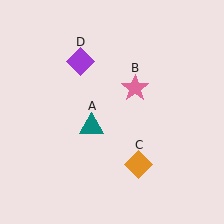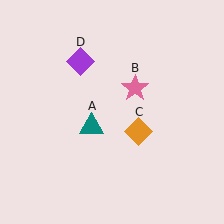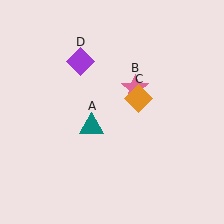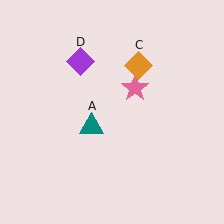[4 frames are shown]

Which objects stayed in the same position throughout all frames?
Teal triangle (object A) and pink star (object B) and purple diamond (object D) remained stationary.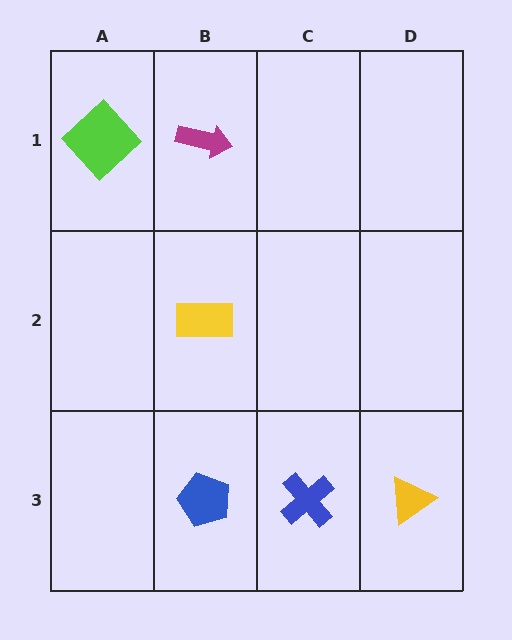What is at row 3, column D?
A yellow triangle.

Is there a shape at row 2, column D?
No, that cell is empty.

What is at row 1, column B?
A magenta arrow.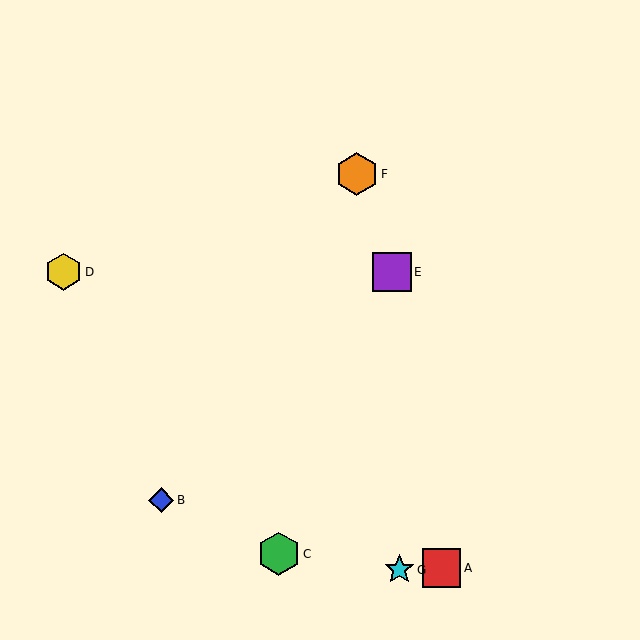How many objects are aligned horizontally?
2 objects (D, E) are aligned horizontally.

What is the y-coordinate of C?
Object C is at y≈554.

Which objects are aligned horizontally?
Objects D, E are aligned horizontally.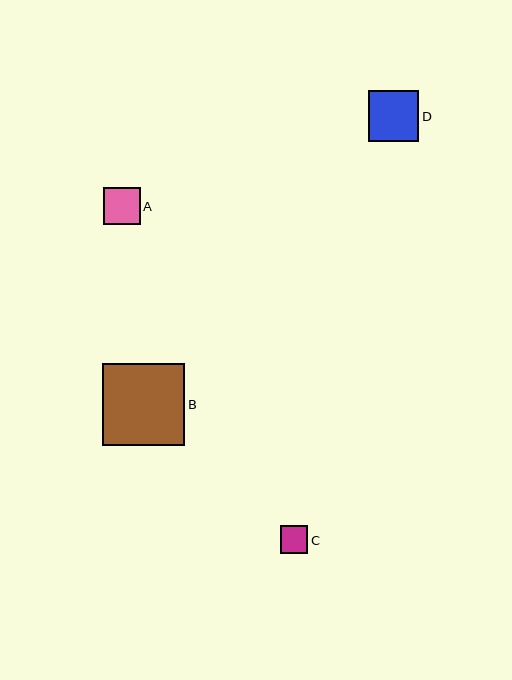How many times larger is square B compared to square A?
Square B is approximately 2.2 times the size of square A.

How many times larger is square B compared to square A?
Square B is approximately 2.2 times the size of square A.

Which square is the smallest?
Square C is the smallest with a size of approximately 27 pixels.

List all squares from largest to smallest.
From largest to smallest: B, D, A, C.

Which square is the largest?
Square B is the largest with a size of approximately 82 pixels.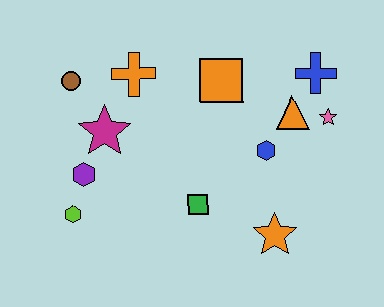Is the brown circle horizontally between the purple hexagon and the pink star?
No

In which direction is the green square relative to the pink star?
The green square is to the left of the pink star.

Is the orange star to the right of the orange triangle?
No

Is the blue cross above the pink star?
Yes